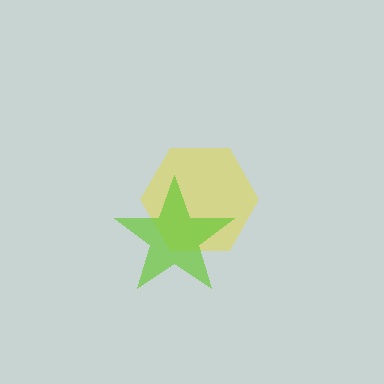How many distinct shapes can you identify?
There are 2 distinct shapes: a yellow hexagon, a lime star.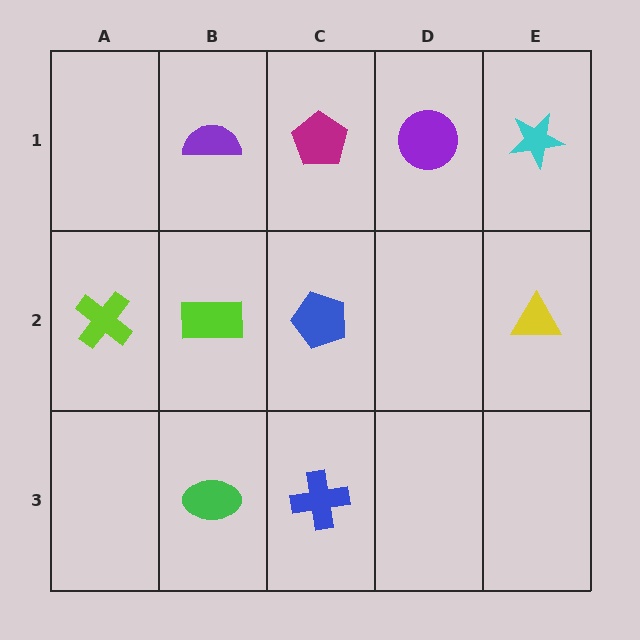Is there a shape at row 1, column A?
No, that cell is empty.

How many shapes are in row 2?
4 shapes.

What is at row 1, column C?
A magenta pentagon.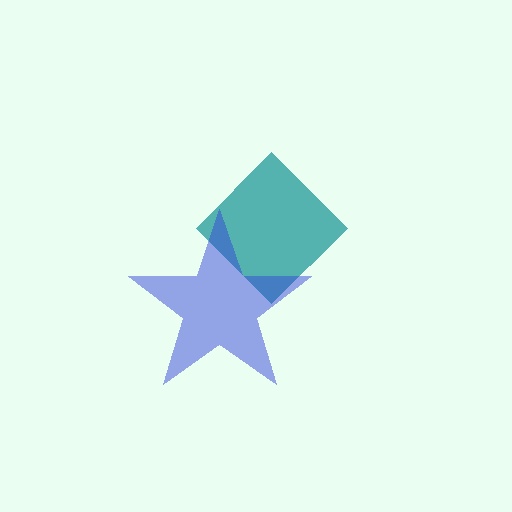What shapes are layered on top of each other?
The layered shapes are: a teal diamond, a blue star.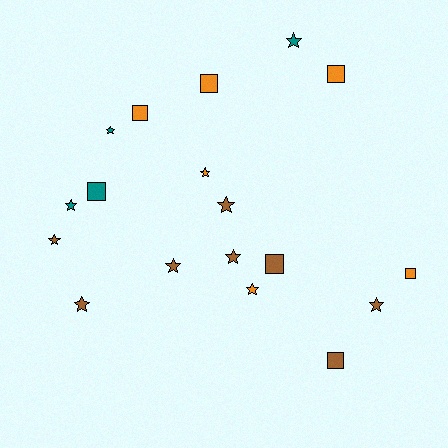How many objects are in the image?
There are 18 objects.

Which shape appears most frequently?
Star, with 11 objects.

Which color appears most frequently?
Brown, with 8 objects.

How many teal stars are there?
There are 3 teal stars.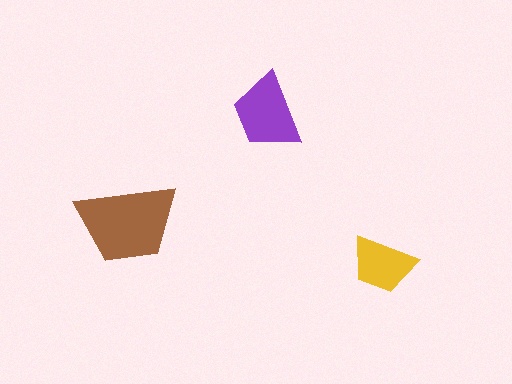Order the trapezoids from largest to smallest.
the brown one, the purple one, the yellow one.